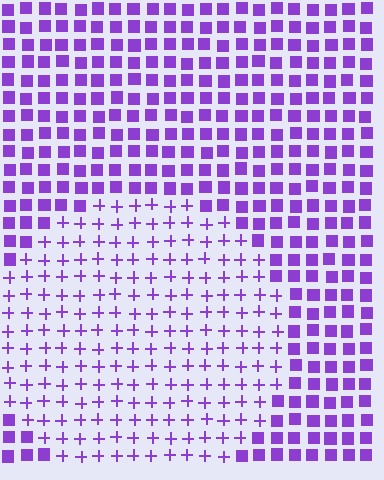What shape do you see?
I see a circle.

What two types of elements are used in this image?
The image uses plus signs inside the circle region and squares outside it.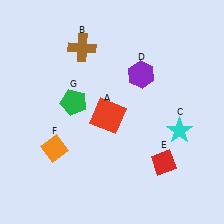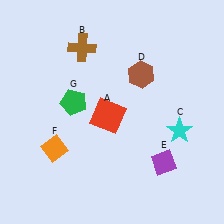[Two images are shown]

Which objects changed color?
D changed from purple to brown. E changed from red to purple.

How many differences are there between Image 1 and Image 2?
There are 2 differences between the two images.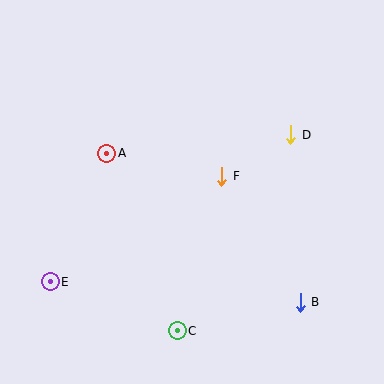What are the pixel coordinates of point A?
Point A is at (107, 153).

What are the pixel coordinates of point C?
Point C is at (177, 331).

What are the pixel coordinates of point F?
Point F is at (222, 176).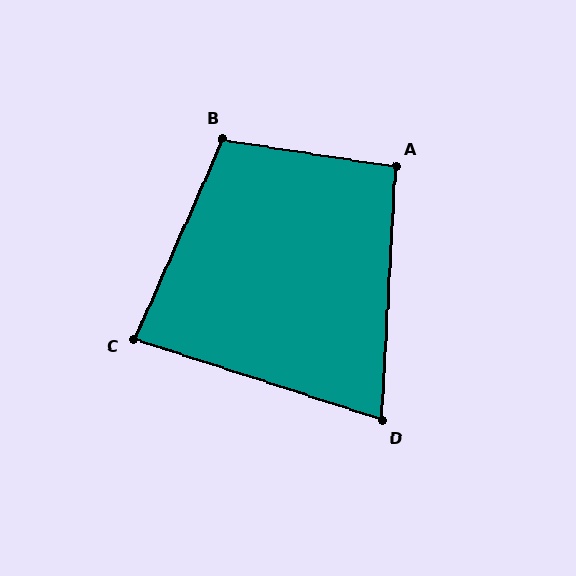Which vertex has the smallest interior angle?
D, at approximately 75 degrees.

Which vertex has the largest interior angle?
B, at approximately 105 degrees.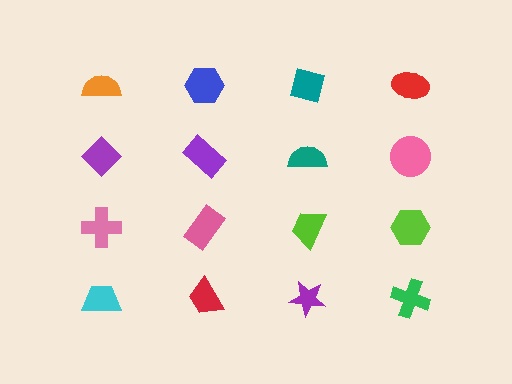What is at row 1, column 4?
A red ellipse.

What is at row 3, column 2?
A pink rectangle.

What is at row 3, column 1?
A pink cross.